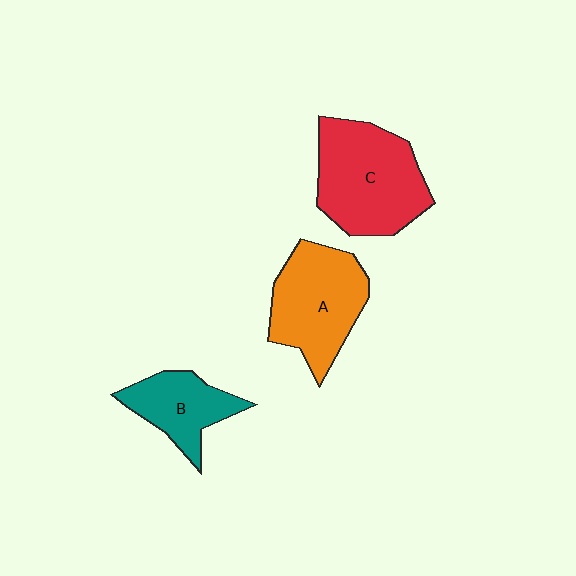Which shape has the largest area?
Shape C (red).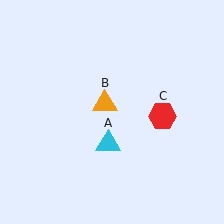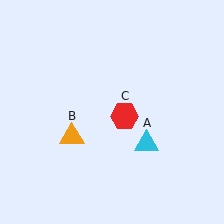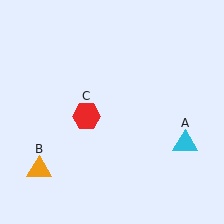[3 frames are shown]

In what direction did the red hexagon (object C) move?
The red hexagon (object C) moved left.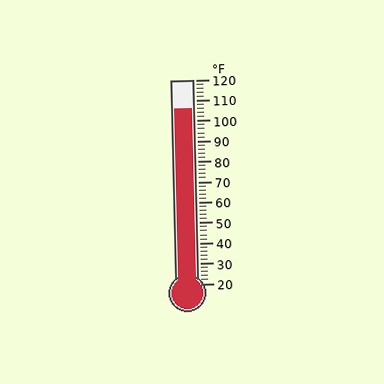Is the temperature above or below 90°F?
The temperature is above 90°F.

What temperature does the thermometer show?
The thermometer shows approximately 106°F.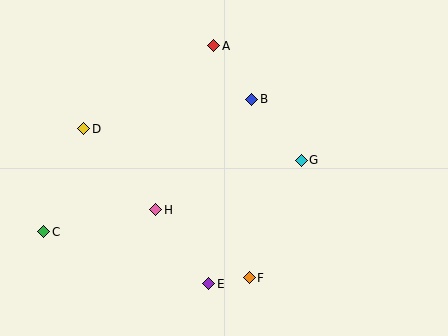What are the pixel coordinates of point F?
Point F is at (249, 278).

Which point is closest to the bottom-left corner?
Point C is closest to the bottom-left corner.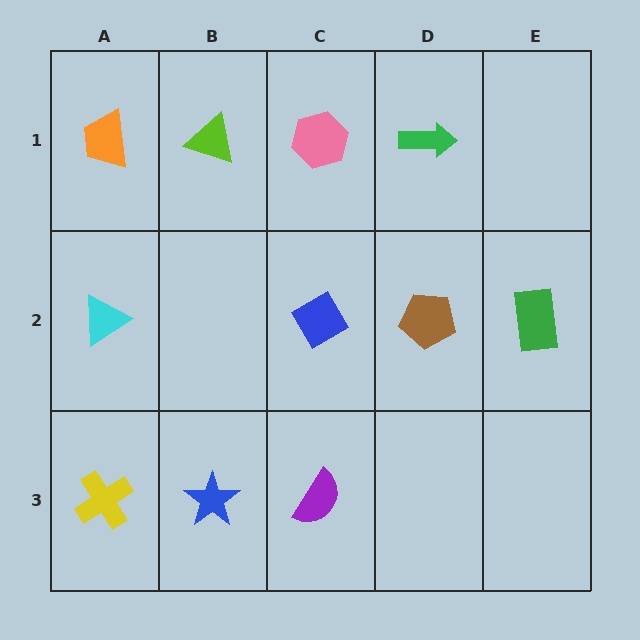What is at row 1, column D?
A green arrow.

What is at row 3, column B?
A blue star.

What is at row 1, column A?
An orange trapezoid.